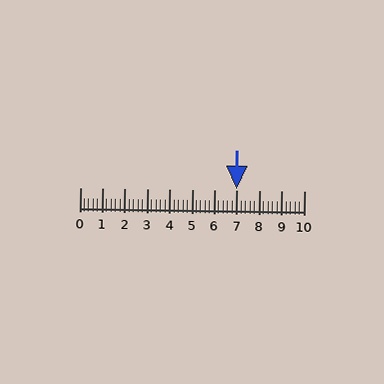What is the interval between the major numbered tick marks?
The major tick marks are spaced 1 units apart.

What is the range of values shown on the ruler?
The ruler shows values from 0 to 10.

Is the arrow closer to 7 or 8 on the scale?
The arrow is closer to 7.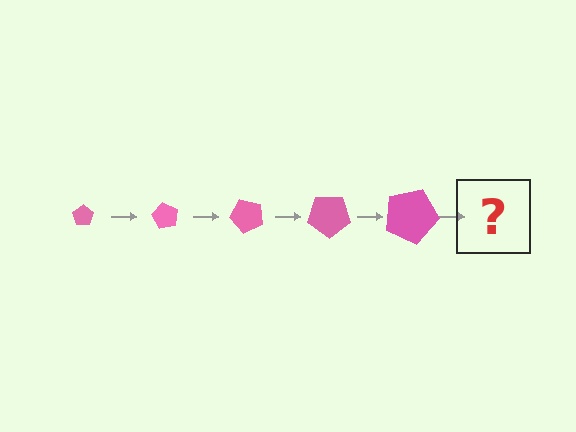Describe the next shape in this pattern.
It should be a pentagon, larger than the previous one and rotated 300 degrees from the start.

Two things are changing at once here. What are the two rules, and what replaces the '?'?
The two rules are that the pentagon grows larger each step and it rotates 60 degrees each step. The '?' should be a pentagon, larger than the previous one and rotated 300 degrees from the start.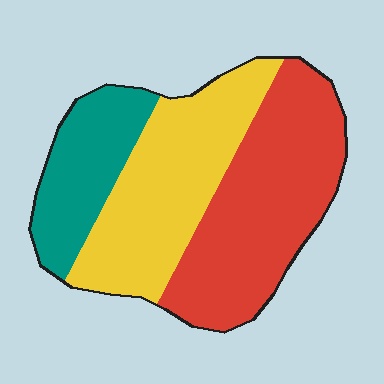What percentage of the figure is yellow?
Yellow takes up about three eighths (3/8) of the figure.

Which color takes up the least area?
Teal, at roughly 20%.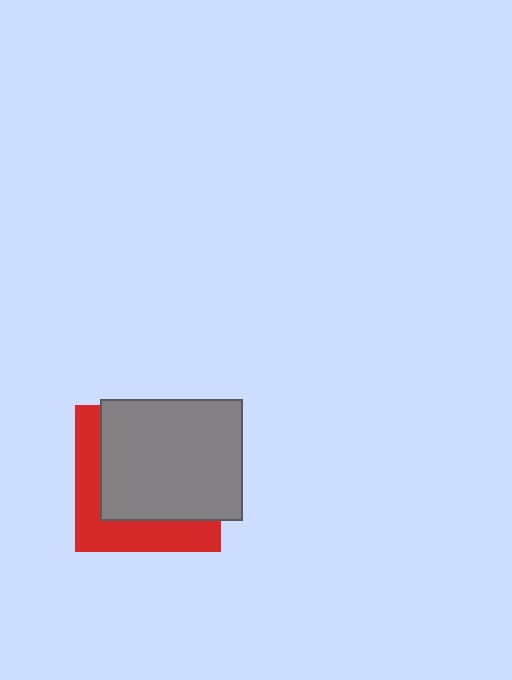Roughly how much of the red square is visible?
A small part of it is visible (roughly 34%).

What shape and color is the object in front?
The object in front is a gray rectangle.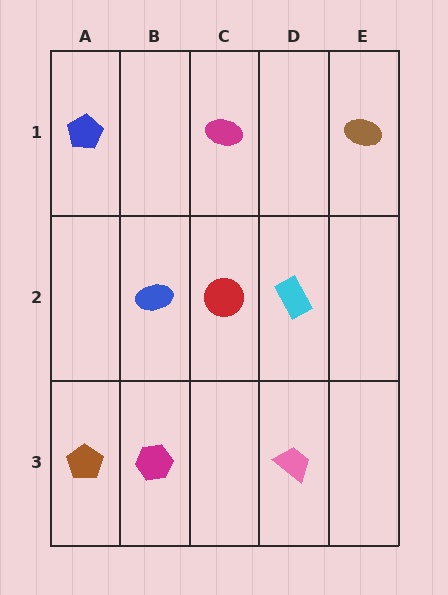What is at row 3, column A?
A brown pentagon.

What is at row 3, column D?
A pink trapezoid.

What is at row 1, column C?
A magenta ellipse.